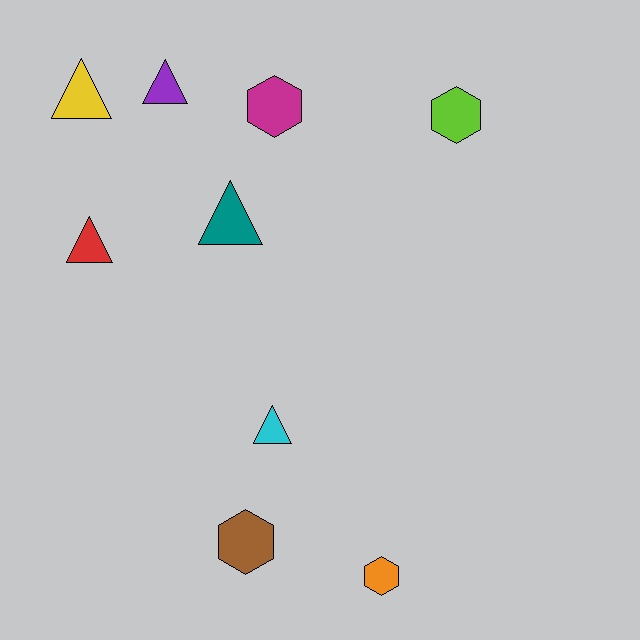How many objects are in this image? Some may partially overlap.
There are 9 objects.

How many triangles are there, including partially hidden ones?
There are 5 triangles.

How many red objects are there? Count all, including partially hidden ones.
There is 1 red object.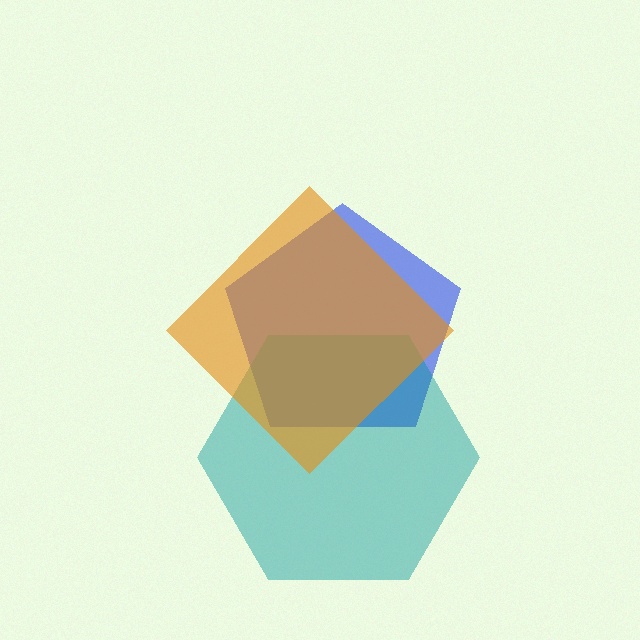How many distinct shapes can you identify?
There are 3 distinct shapes: a blue pentagon, a teal hexagon, an orange diamond.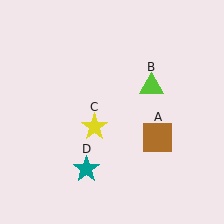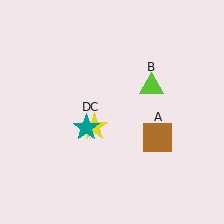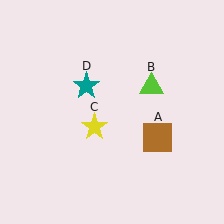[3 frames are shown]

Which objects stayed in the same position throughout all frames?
Brown square (object A) and lime triangle (object B) and yellow star (object C) remained stationary.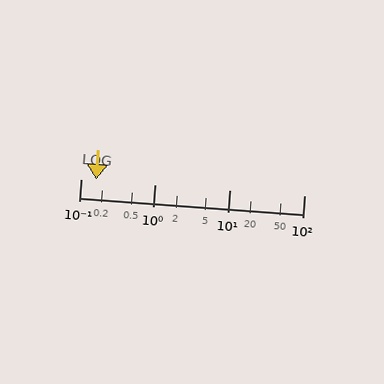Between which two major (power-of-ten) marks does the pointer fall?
The pointer is between 0.1 and 1.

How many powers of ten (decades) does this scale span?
The scale spans 3 decades, from 0.1 to 100.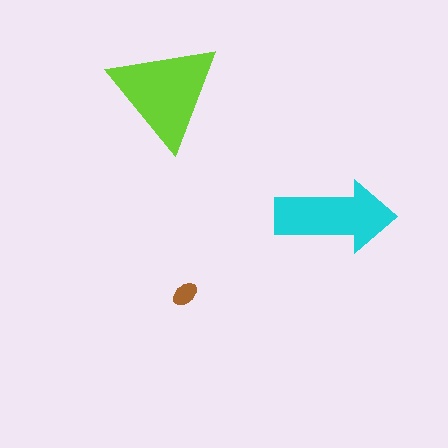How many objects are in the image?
There are 3 objects in the image.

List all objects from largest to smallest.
The lime triangle, the cyan arrow, the brown ellipse.